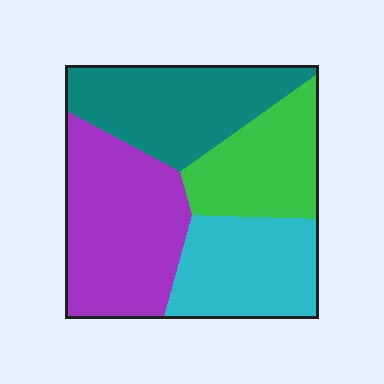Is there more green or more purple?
Purple.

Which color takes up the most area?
Purple, at roughly 30%.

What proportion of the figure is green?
Green takes up less than a quarter of the figure.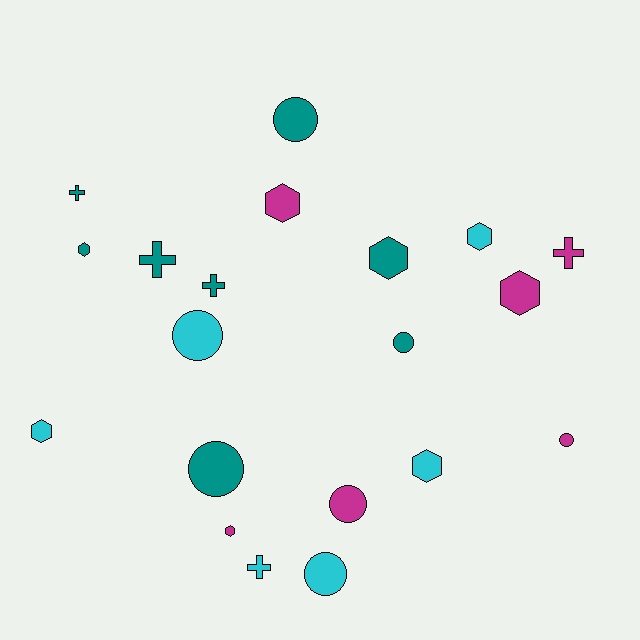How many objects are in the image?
There are 20 objects.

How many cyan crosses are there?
There is 1 cyan cross.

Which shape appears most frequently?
Hexagon, with 8 objects.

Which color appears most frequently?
Teal, with 8 objects.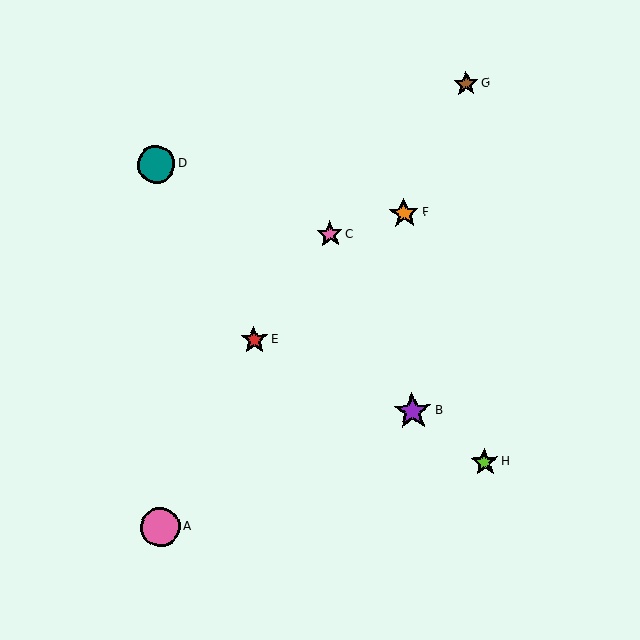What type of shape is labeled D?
Shape D is a teal circle.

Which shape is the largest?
The pink circle (labeled A) is the largest.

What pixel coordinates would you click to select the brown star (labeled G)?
Click at (466, 84) to select the brown star G.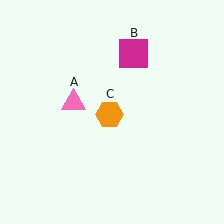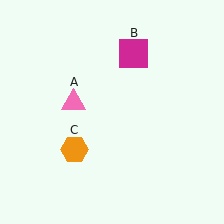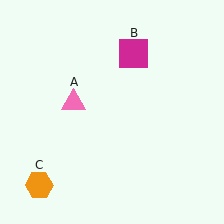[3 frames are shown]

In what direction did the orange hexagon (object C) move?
The orange hexagon (object C) moved down and to the left.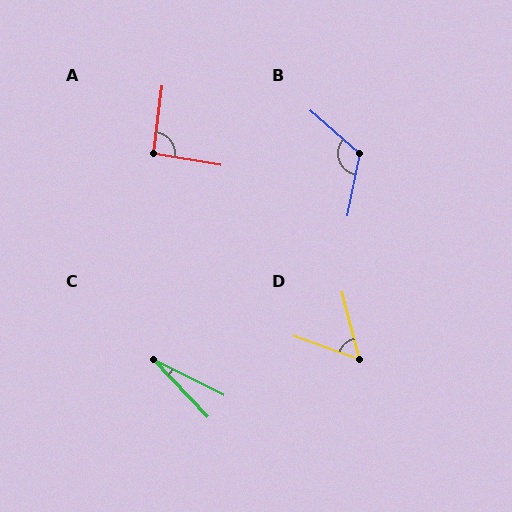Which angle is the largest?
B, at approximately 120 degrees.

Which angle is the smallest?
C, at approximately 19 degrees.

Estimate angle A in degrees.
Approximately 92 degrees.